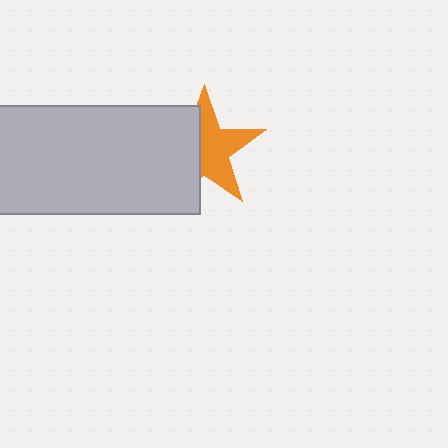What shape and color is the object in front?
The object in front is a light gray rectangle.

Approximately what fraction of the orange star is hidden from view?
Roughly 45% of the orange star is hidden behind the light gray rectangle.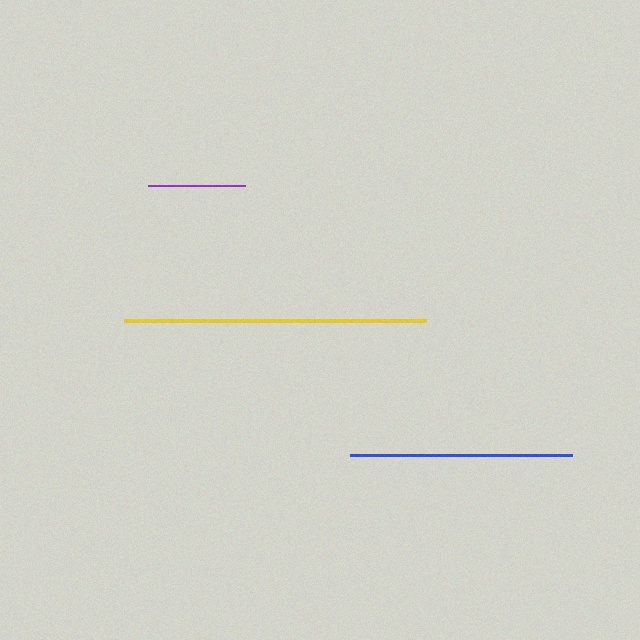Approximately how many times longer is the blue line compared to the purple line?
The blue line is approximately 2.3 times the length of the purple line.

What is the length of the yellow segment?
The yellow segment is approximately 302 pixels long.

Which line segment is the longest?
The yellow line is the longest at approximately 302 pixels.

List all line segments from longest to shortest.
From longest to shortest: yellow, blue, purple.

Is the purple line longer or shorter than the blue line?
The blue line is longer than the purple line.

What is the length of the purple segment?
The purple segment is approximately 97 pixels long.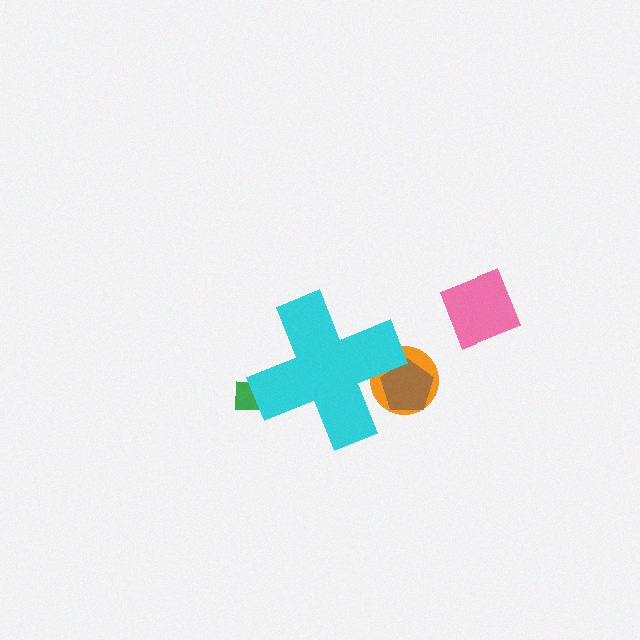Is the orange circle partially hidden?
Yes, the orange circle is partially hidden behind the cyan cross.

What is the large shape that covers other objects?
A cyan cross.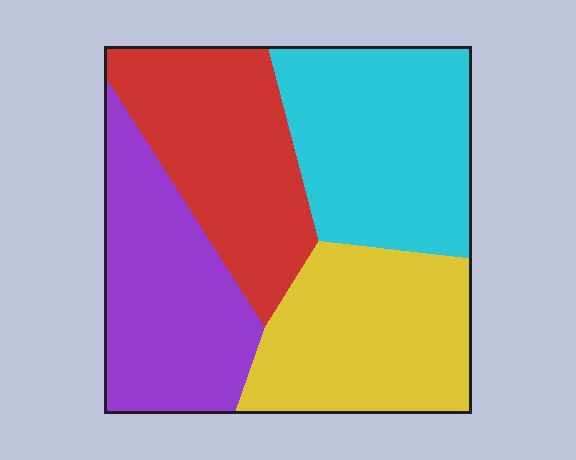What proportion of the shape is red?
Red takes up less than a quarter of the shape.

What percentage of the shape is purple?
Purple takes up about one quarter (1/4) of the shape.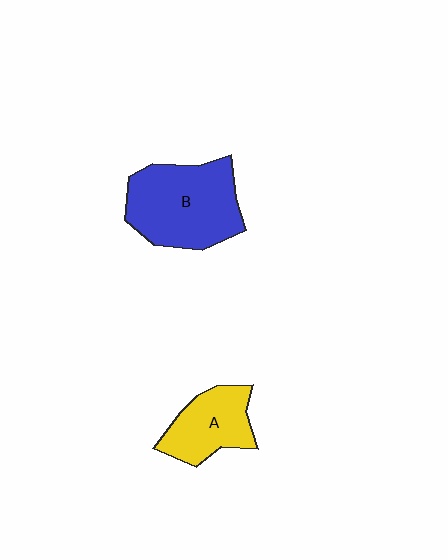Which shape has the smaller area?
Shape A (yellow).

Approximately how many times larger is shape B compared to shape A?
Approximately 1.7 times.